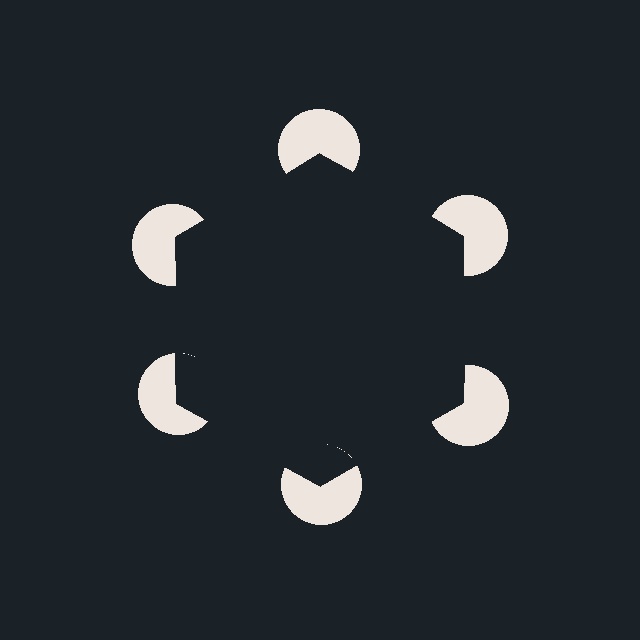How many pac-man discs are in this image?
There are 6 — one at each vertex of the illusory hexagon.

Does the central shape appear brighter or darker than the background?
It typically appears slightly darker than the background, even though no actual brightness change is drawn.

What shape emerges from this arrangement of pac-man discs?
An illusory hexagon — its edges are inferred from the aligned wedge cuts in the pac-man discs, not physically drawn.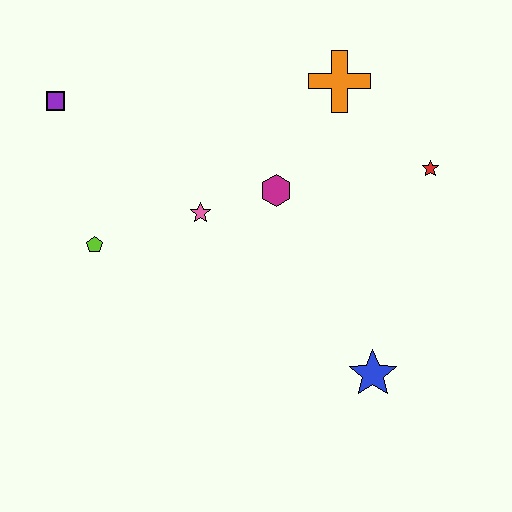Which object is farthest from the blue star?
The purple square is farthest from the blue star.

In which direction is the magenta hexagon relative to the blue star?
The magenta hexagon is above the blue star.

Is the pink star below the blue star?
No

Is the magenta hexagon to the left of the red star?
Yes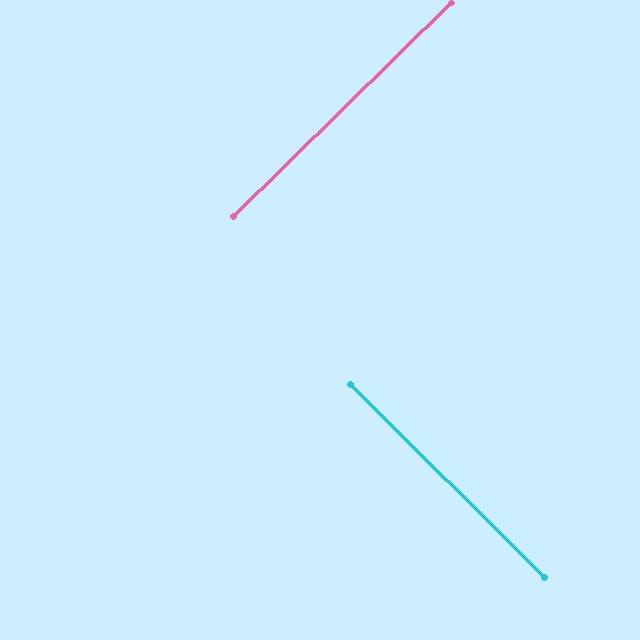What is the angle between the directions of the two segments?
Approximately 90 degrees.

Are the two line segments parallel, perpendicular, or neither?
Perpendicular — they meet at approximately 90°.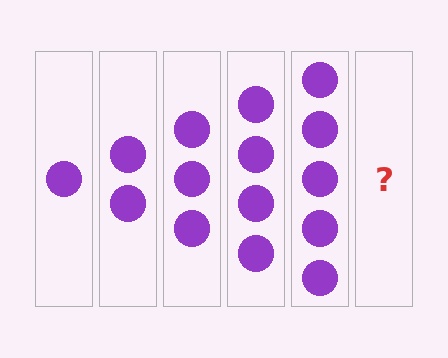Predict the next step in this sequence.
The next step is 6 circles.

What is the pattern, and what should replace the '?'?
The pattern is that each step adds one more circle. The '?' should be 6 circles.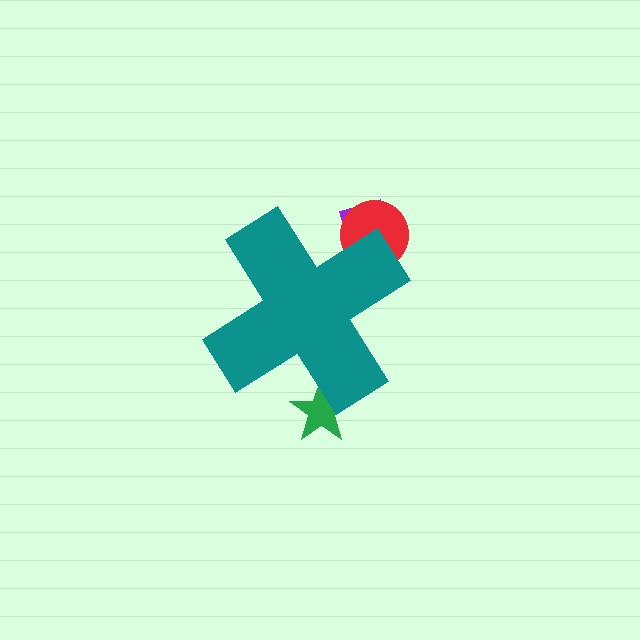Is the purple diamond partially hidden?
Yes, the purple diamond is partially hidden behind the teal cross.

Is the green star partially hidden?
Yes, the green star is partially hidden behind the teal cross.